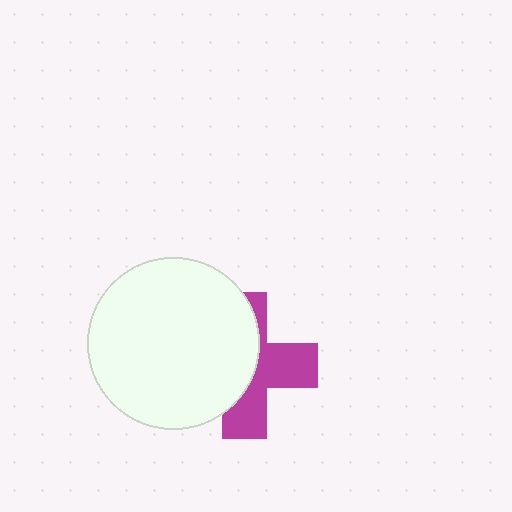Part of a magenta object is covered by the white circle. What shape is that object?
It is a cross.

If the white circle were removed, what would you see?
You would see the complete magenta cross.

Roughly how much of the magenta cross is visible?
About half of it is visible (roughly 48%).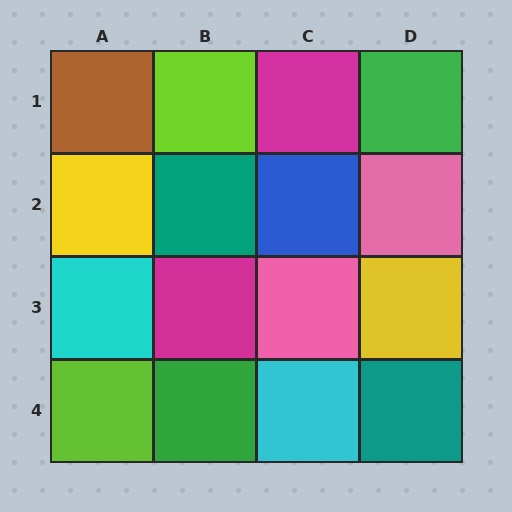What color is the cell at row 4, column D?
Teal.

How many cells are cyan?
2 cells are cyan.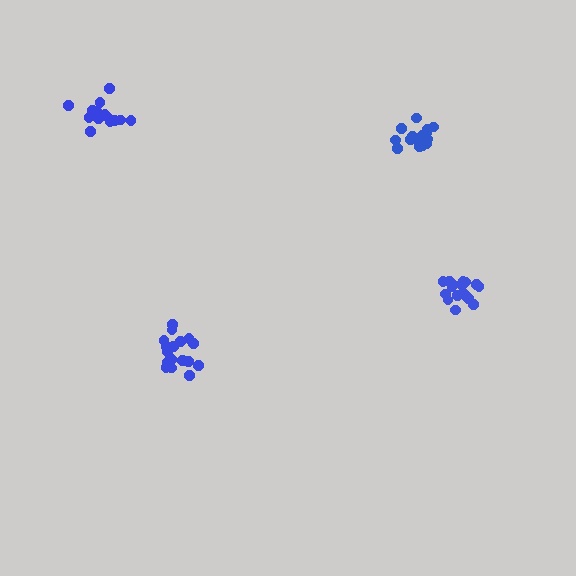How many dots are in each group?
Group 1: 18 dots, Group 2: 18 dots, Group 3: 17 dots, Group 4: 15 dots (68 total).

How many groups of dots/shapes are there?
There are 4 groups.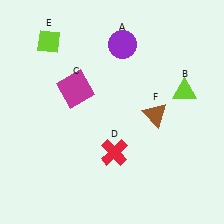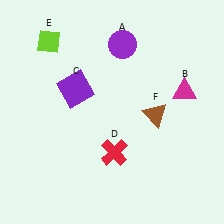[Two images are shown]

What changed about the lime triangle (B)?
In Image 1, B is lime. In Image 2, it changed to magenta.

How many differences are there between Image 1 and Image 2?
There are 2 differences between the two images.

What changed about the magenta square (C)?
In Image 1, C is magenta. In Image 2, it changed to purple.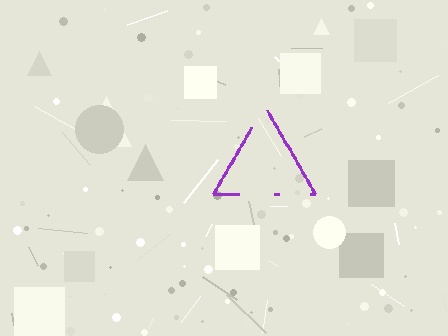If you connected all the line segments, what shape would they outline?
They would outline a triangle.